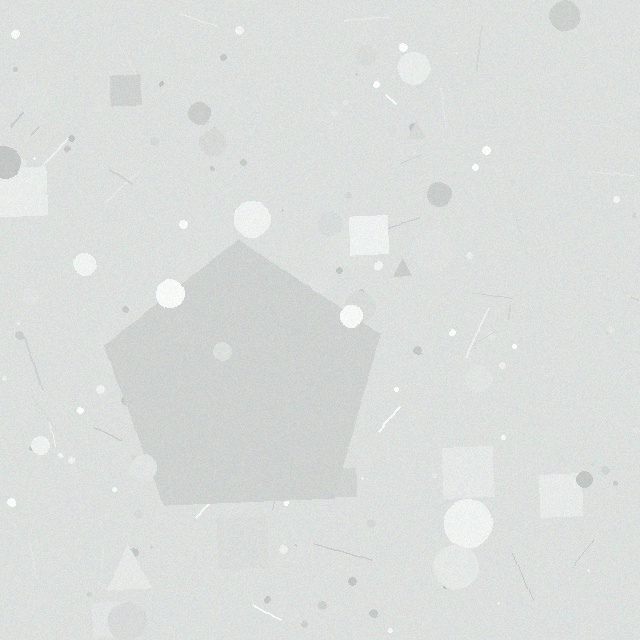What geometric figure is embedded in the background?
A pentagon is embedded in the background.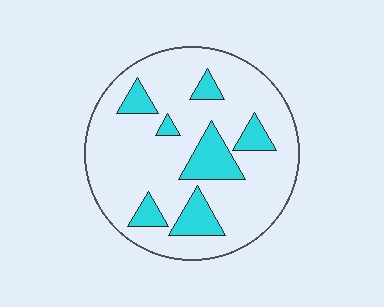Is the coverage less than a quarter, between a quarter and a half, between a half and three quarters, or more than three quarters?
Less than a quarter.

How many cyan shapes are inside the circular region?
7.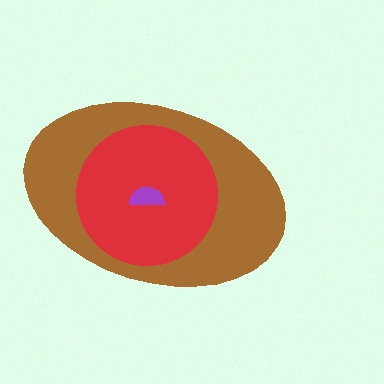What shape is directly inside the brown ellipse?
The red circle.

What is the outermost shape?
The brown ellipse.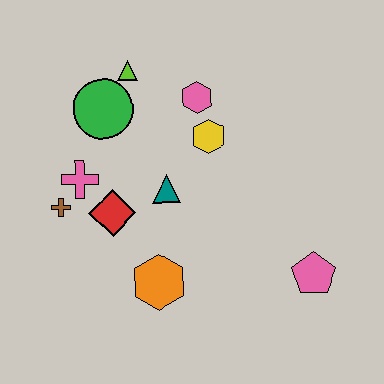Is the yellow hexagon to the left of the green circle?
No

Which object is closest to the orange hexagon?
The red diamond is closest to the orange hexagon.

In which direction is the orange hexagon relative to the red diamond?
The orange hexagon is below the red diamond.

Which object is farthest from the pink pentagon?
The lime triangle is farthest from the pink pentagon.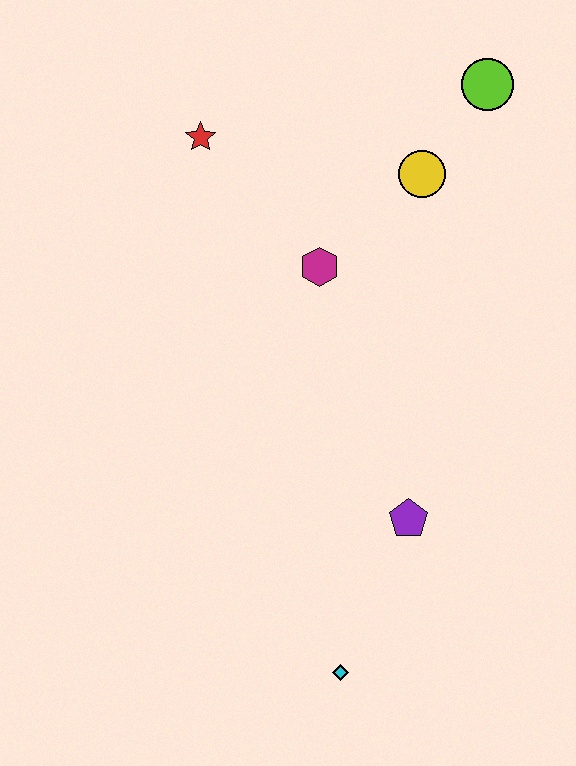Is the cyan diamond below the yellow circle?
Yes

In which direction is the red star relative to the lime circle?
The red star is to the left of the lime circle.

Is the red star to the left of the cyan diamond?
Yes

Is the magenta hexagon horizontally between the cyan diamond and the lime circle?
No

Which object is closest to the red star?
The magenta hexagon is closest to the red star.